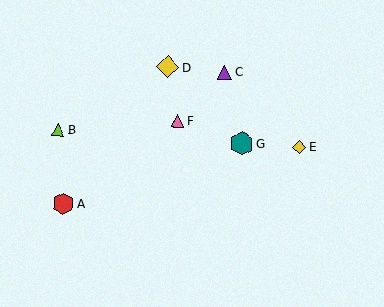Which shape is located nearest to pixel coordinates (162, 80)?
The yellow diamond (labeled D) at (168, 67) is nearest to that location.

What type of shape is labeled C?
Shape C is a purple triangle.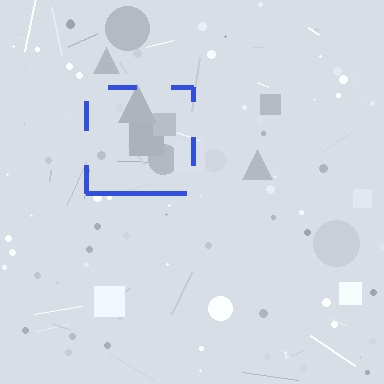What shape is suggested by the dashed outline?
The dashed outline suggests a square.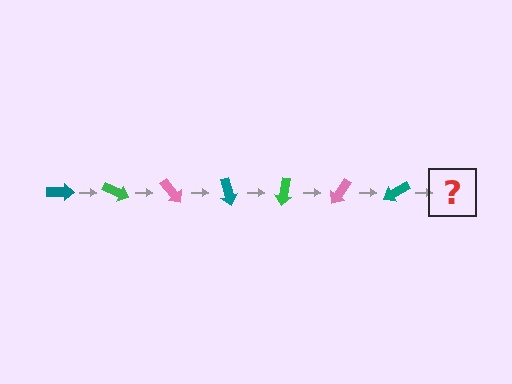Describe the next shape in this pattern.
It should be a green arrow, rotated 175 degrees from the start.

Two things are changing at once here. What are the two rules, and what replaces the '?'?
The two rules are that it rotates 25 degrees each step and the color cycles through teal, green, and pink. The '?' should be a green arrow, rotated 175 degrees from the start.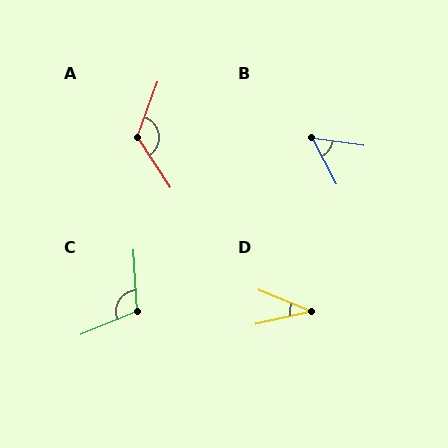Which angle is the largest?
A, at approximately 126 degrees.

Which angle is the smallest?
D, at approximately 35 degrees.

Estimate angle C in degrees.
Approximately 109 degrees.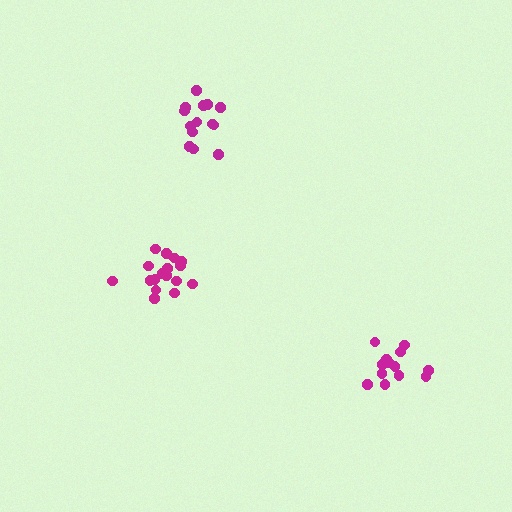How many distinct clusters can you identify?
There are 3 distinct clusters.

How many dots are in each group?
Group 1: 14 dots, Group 2: 17 dots, Group 3: 13 dots (44 total).